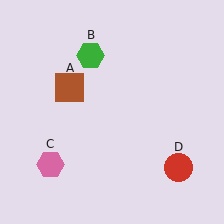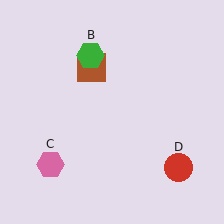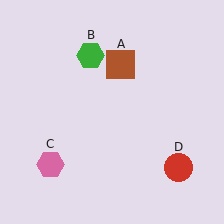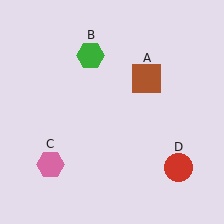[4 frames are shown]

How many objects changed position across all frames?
1 object changed position: brown square (object A).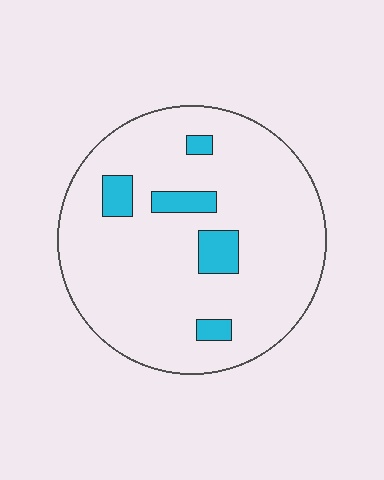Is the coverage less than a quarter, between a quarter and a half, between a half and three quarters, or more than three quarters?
Less than a quarter.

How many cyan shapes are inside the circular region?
5.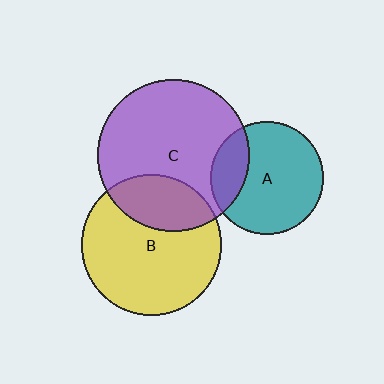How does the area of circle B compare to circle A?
Approximately 1.5 times.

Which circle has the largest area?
Circle C (purple).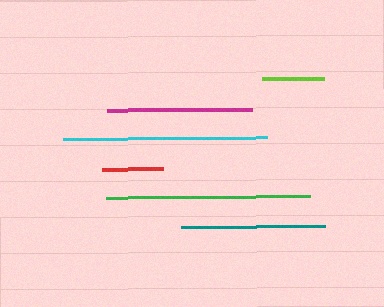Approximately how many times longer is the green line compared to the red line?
The green line is approximately 3.4 times the length of the red line.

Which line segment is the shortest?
The red line is the shortest at approximately 61 pixels.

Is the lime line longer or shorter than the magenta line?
The magenta line is longer than the lime line.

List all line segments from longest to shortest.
From longest to shortest: cyan, green, magenta, teal, lime, red.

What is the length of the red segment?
The red segment is approximately 61 pixels long.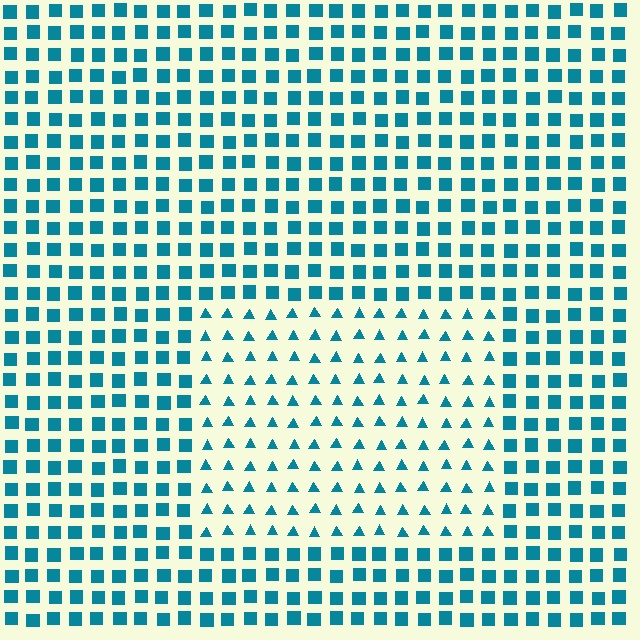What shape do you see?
I see a rectangle.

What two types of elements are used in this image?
The image uses triangles inside the rectangle region and squares outside it.